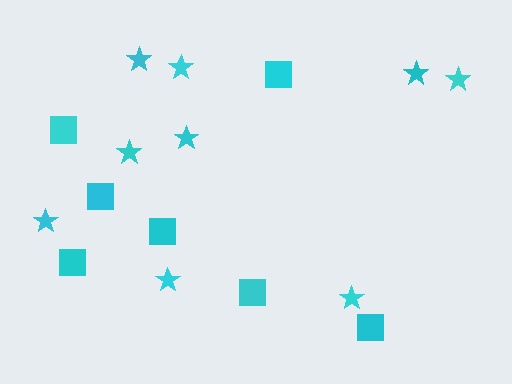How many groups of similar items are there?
There are 2 groups: one group of stars (9) and one group of squares (7).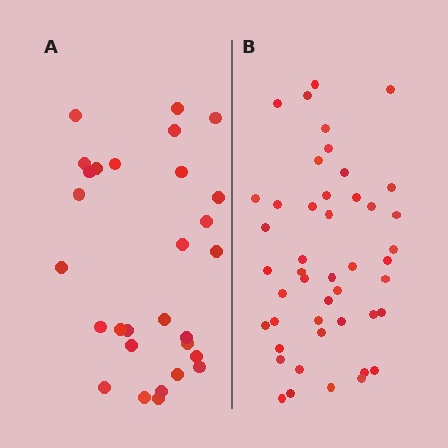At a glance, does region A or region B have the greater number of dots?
Region B (the right region) has more dots.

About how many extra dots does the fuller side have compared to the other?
Region B has approximately 15 more dots than region A.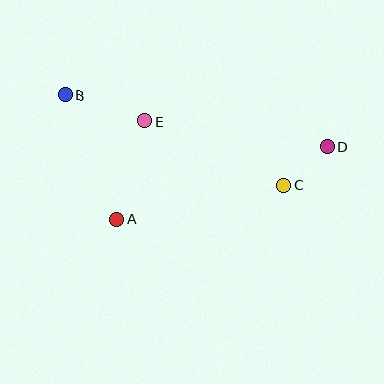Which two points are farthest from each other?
Points B and D are farthest from each other.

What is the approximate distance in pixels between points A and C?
The distance between A and C is approximately 171 pixels.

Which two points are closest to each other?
Points C and D are closest to each other.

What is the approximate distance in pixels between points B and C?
The distance between B and C is approximately 236 pixels.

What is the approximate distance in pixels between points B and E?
The distance between B and E is approximately 84 pixels.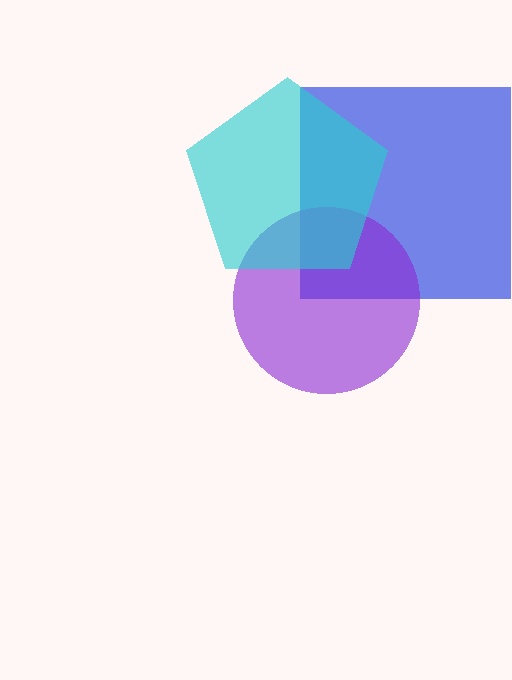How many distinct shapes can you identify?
There are 3 distinct shapes: a blue square, a purple circle, a cyan pentagon.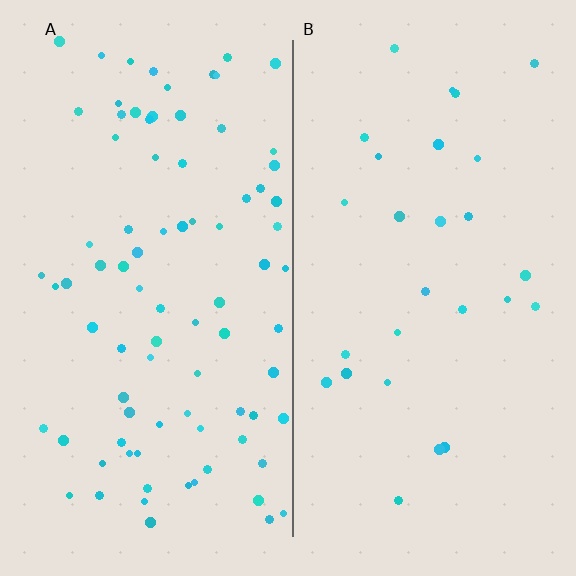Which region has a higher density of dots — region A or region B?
A (the left).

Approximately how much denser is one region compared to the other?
Approximately 3.0× — region A over region B.